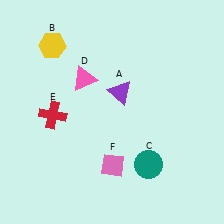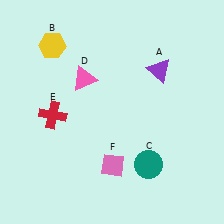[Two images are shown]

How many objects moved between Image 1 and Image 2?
1 object moved between the two images.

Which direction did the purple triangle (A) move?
The purple triangle (A) moved right.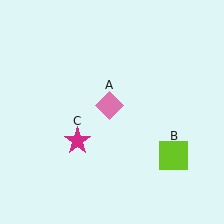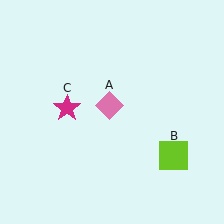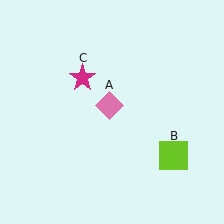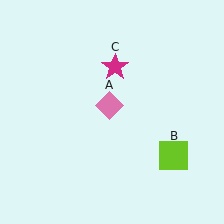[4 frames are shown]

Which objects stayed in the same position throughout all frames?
Pink diamond (object A) and lime square (object B) remained stationary.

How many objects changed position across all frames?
1 object changed position: magenta star (object C).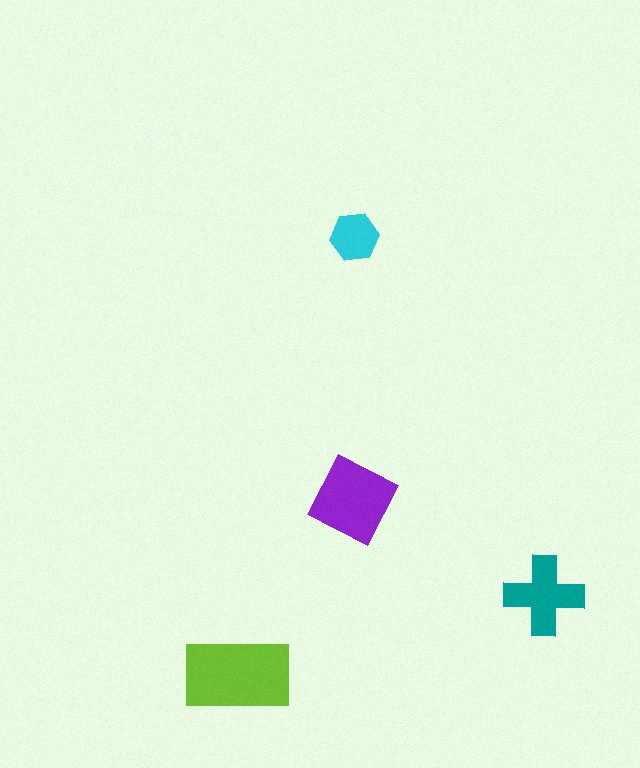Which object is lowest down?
The lime rectangle is bottommost.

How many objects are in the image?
There are 4 objects in the image.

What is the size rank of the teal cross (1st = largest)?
3rd.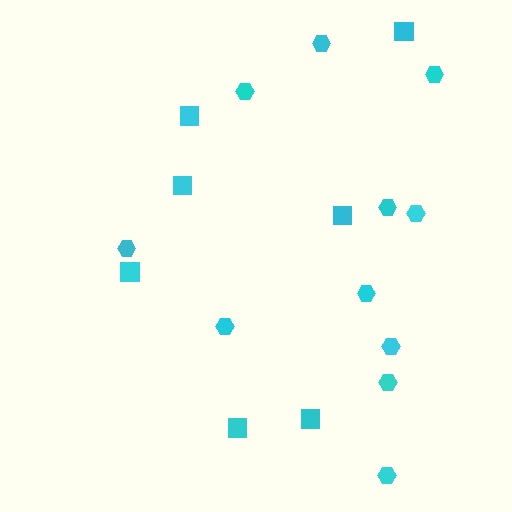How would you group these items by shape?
There are 2 groups: one group of squares (7) and one group of hexagons (11).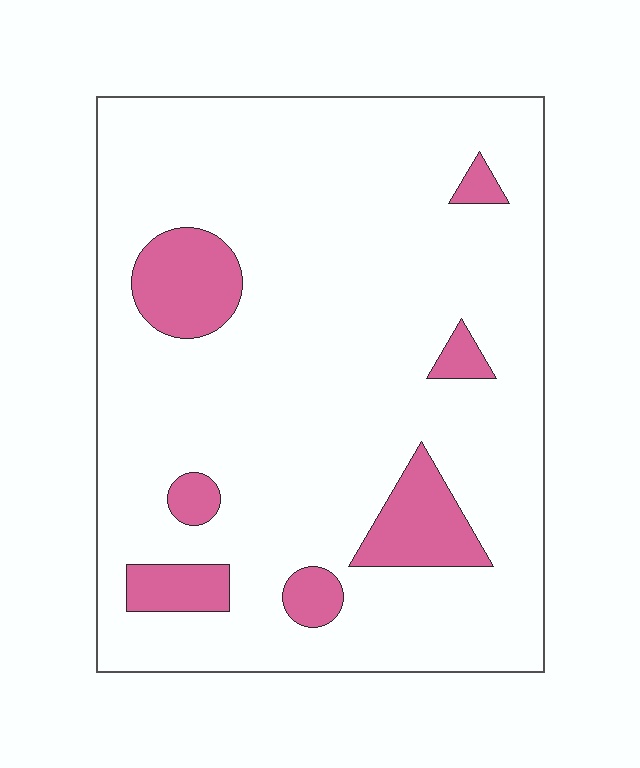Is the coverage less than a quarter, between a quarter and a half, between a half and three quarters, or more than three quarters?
Less than a quarter.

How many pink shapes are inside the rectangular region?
7.